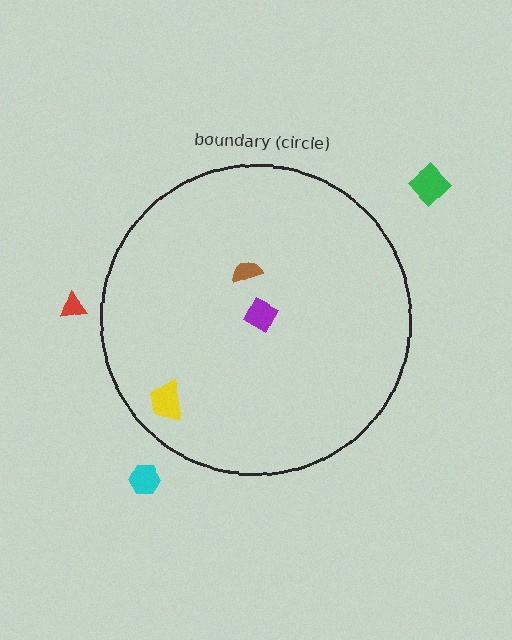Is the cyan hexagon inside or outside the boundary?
Outside.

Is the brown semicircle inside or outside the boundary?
Inside.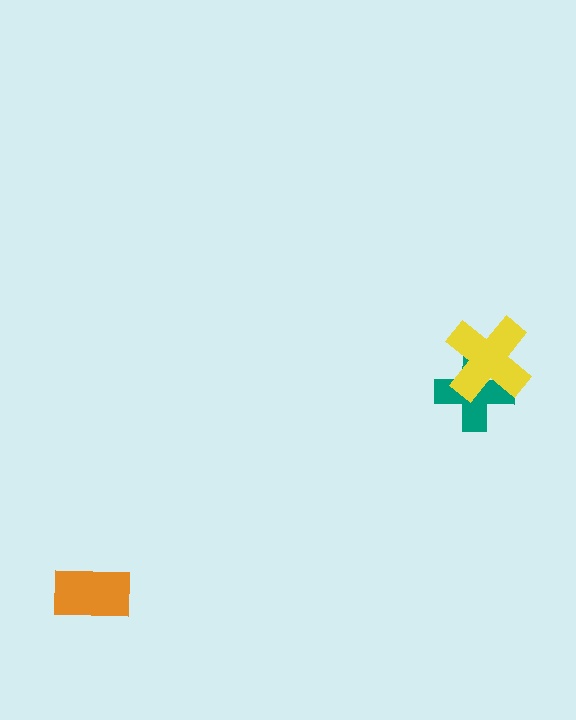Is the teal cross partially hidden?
Yes, it is partially covered by another shape.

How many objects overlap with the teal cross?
1 object overlaps with the teal cross.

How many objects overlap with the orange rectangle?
0 objects overlap with the orange rectangle.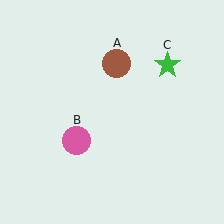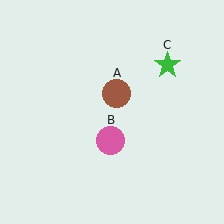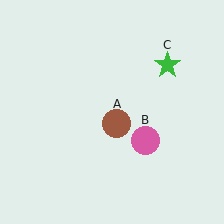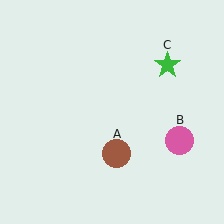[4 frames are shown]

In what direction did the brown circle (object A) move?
The brown circle (object A) moved down.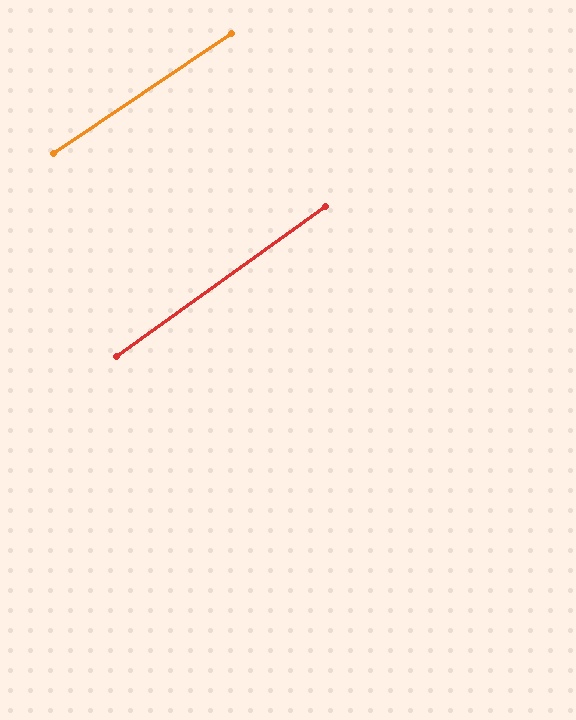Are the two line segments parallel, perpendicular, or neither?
Parallel — their directions differ by only 1.7°.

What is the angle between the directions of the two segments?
Approximately 2 degrees.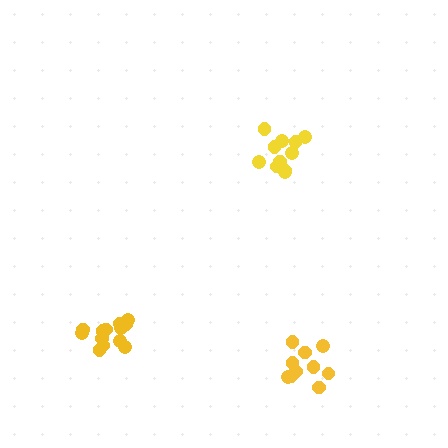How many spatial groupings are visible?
There are 3 spatial groupings.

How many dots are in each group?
Group 1: 11 dots, Group 2: 10 dots, Group 3: 13 dots (34 total).